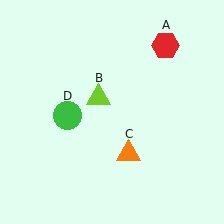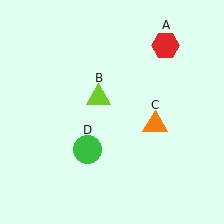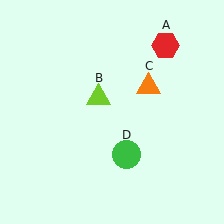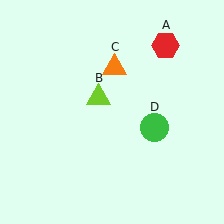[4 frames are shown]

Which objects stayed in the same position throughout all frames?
Red hexagon (object A) and lime triangle (object B) remained stationary.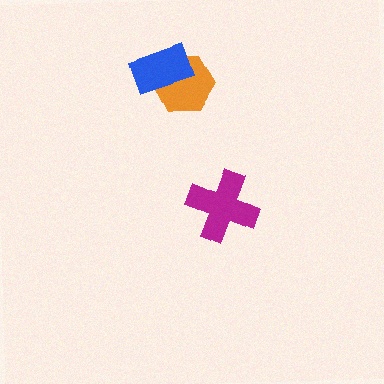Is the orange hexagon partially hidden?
Yes, it is partially covered by another shape.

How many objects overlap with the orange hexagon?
1 object overlaps with the orange hexagon.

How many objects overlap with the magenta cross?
0 objects overlap with the magenta cross.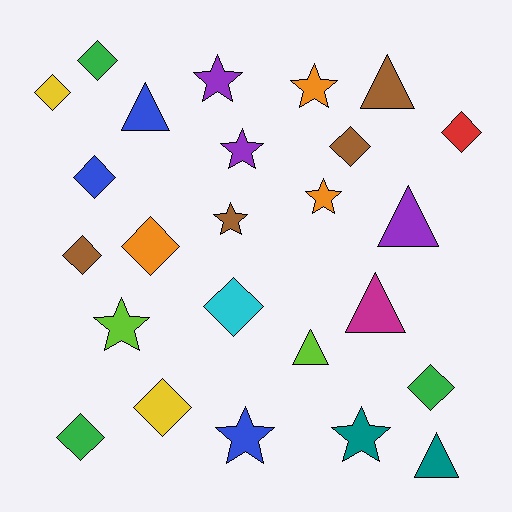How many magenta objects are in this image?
There is 1 magenta object.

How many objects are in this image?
There are 25 objects.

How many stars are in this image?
There are 8 stars.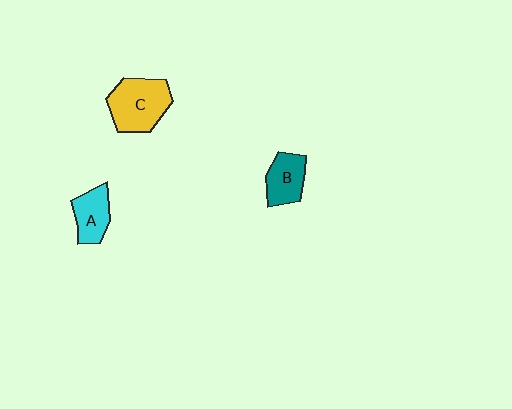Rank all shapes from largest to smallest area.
From largest to smallest: C (yellow), B (teal), A (cyan).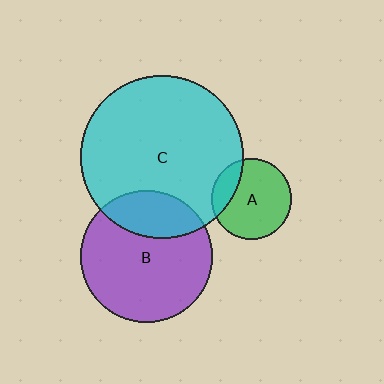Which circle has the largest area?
Circle C (cyan).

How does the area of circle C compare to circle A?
Approximately 4.1 times.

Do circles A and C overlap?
Yes.